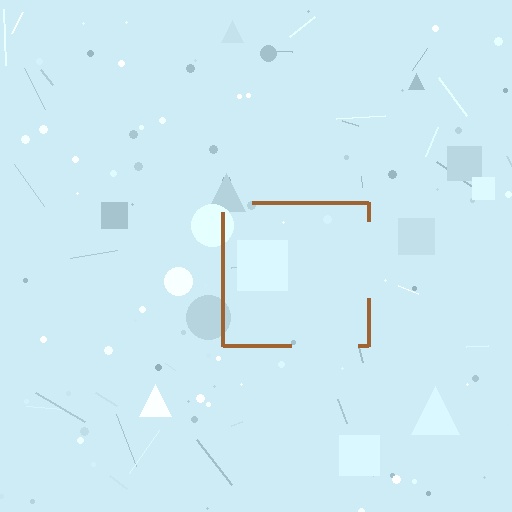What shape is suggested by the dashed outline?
The dashed outline suggests a square.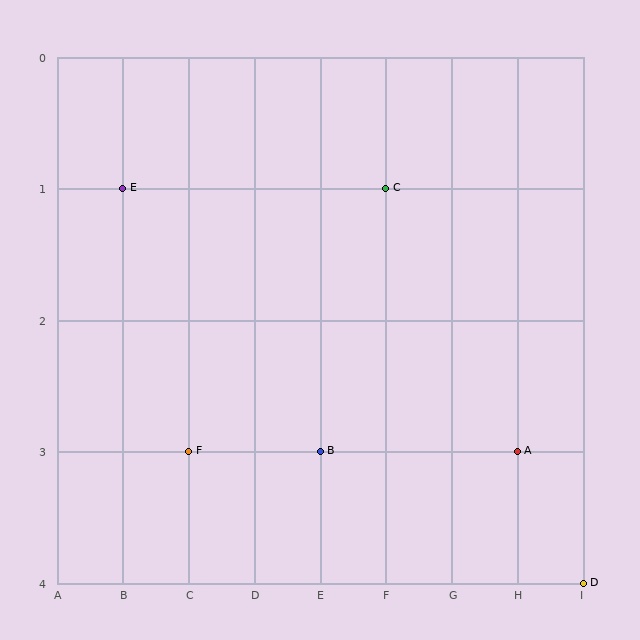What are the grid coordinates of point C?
Point C is at grid coordinates (F, 1).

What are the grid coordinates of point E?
Point E is at grid coordinates (B, 1).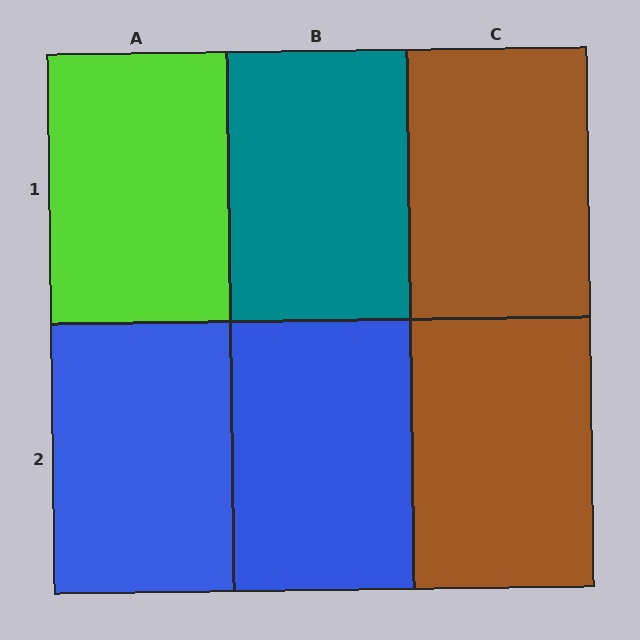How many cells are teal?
1 cell is teal.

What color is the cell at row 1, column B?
Teal.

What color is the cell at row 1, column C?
Brown.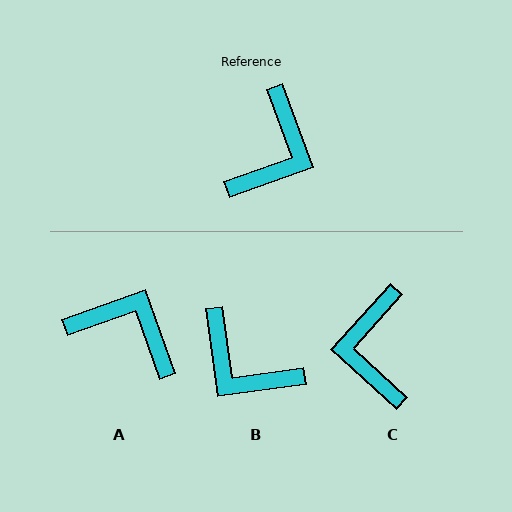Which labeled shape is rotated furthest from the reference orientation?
C, about 152 degrees away.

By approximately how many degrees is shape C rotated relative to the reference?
Approximately 152 degrees clockwise.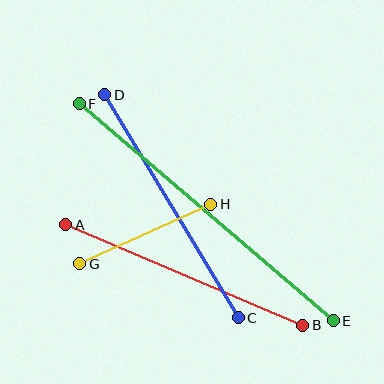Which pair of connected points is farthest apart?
Points E and F are farthest apart.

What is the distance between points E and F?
The distance is approximately 334 pixels.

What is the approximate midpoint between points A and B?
The midpoint is at approximately (184, 275) pixels.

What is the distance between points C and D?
The distance is approximately 260 pixels.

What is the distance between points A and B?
The distance is approximately 258 pixels.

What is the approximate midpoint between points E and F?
The midpoint is at approximately (206, 212) pixels.